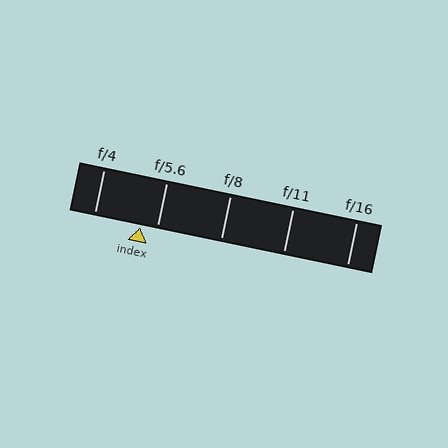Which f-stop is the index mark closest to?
The index mark is closest to f/5.6.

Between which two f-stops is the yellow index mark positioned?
The index mark is between f/4 and f/5.6.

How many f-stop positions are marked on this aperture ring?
There are 5 f-stop positions marked.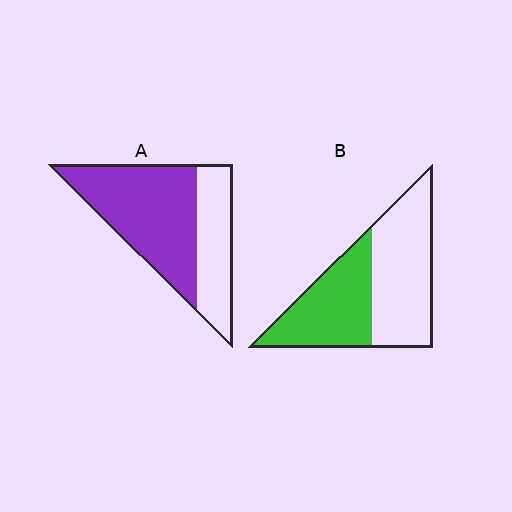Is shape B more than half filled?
No.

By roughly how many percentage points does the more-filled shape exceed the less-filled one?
By roughly 20 percentage points (A over B).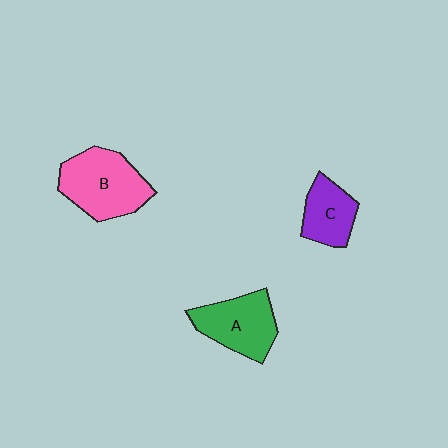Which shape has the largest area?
Shape B (pink).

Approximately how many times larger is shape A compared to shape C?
Approximately 1.4 times.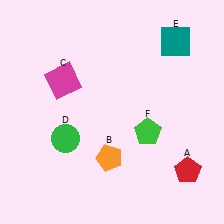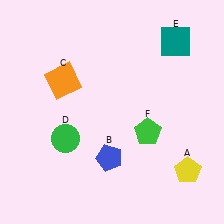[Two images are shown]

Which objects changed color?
A changed from red to yellow. B changed from orange to blue. C changed from magenta to orange.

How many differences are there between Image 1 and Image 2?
There are 3 differences between the two images.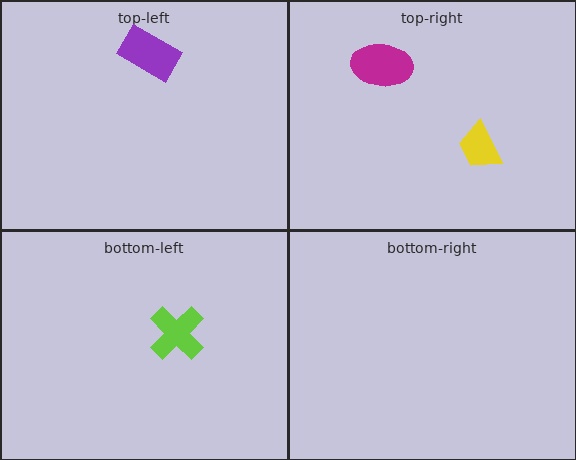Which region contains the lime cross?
The bottom-left region.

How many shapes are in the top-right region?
2.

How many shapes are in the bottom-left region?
1.